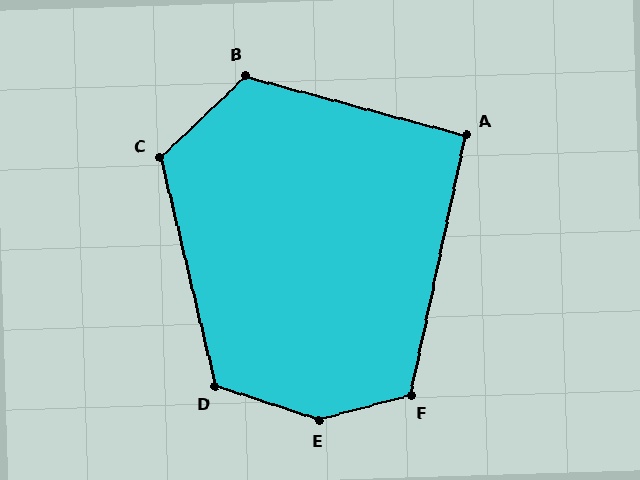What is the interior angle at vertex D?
Approximately 122 degrees (obtuse).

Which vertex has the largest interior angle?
E, at approximately 147 degrees.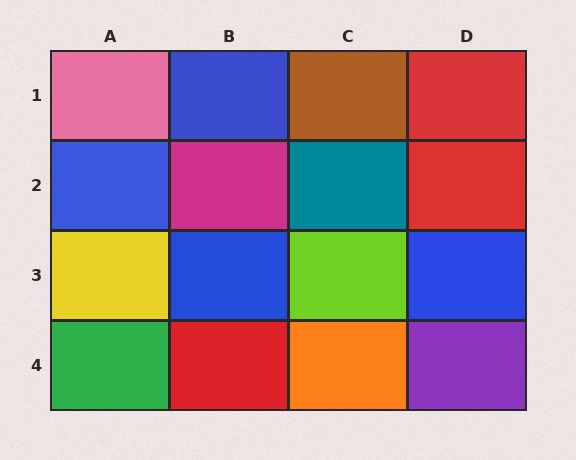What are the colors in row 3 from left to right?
Yellow, blue, lime, blue.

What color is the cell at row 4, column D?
Purple.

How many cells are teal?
1 cell is teal.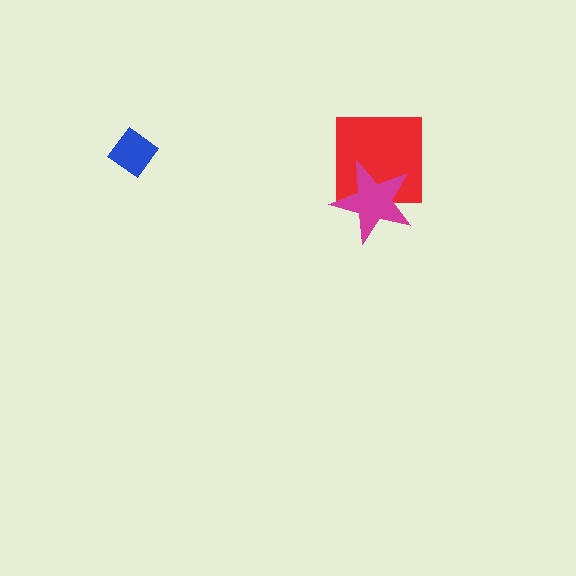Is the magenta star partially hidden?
No, no other shape covers it.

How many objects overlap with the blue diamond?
0 objects overlap with the blue diamond.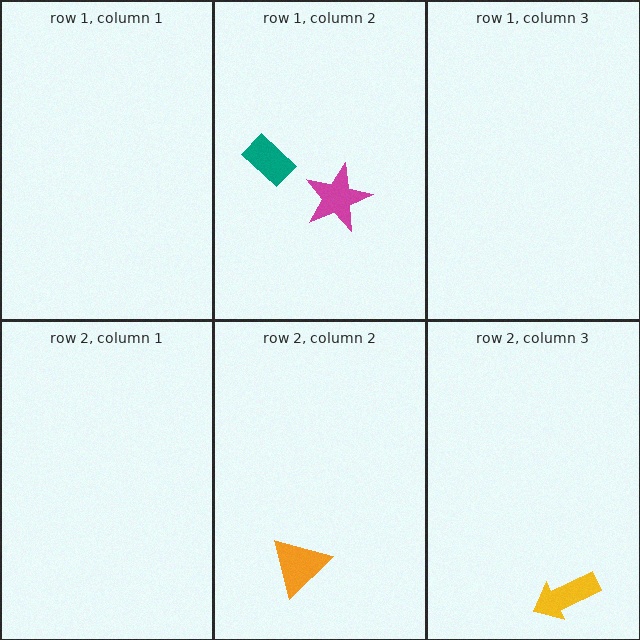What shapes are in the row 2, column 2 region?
The orange triangle.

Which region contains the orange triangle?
The row 2, column 2 region.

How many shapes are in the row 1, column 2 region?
2.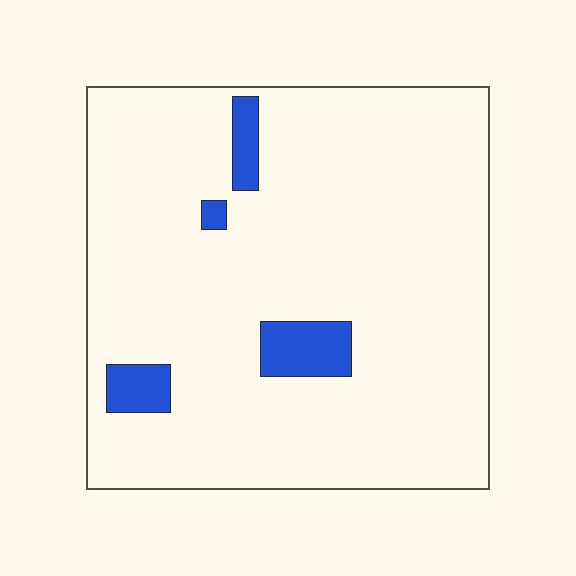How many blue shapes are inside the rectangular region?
4.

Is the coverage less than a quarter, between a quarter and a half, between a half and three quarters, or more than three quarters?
Less than a quarter.